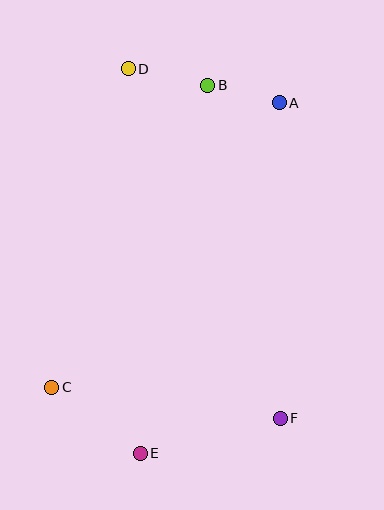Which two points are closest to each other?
Points A and B are closest to each other.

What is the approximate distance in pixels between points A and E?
The distance between A and E is approximately 377 pixels.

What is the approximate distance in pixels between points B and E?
The distance between B and E is approximately 374 pixels.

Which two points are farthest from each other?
Points D and E are farthest from each other.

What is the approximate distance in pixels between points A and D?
The distance between A and D is approximately 155 pixels.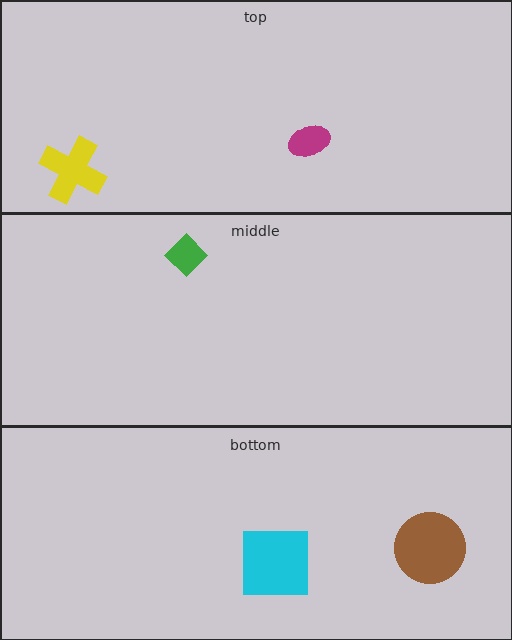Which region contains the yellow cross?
The top region.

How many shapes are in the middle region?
1.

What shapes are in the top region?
The magenta ellipse, the yellow cross.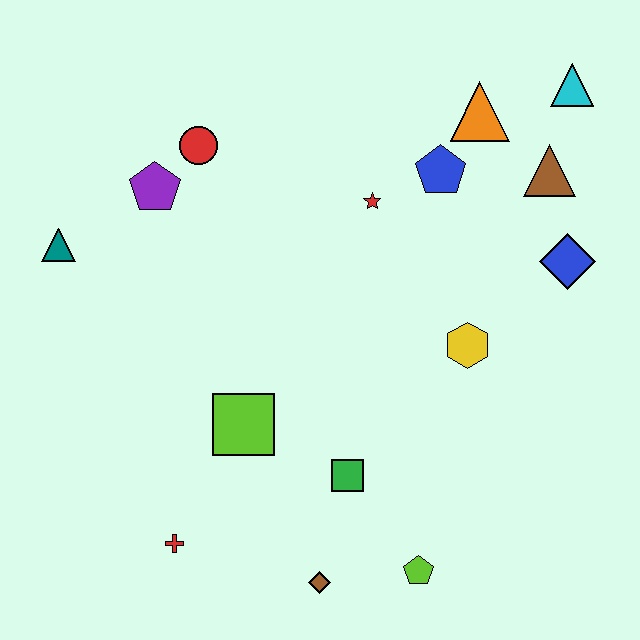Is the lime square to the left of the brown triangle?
Yes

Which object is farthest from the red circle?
The lime pentagon is farthest from the red circle.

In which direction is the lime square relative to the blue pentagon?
The lime square is below the blue pentagon.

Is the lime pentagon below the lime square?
Yes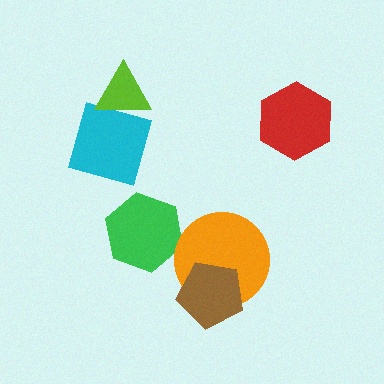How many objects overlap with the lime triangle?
1 object overlaps with the lime triangle.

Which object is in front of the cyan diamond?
The lime triangle is in front of the cyan diamond.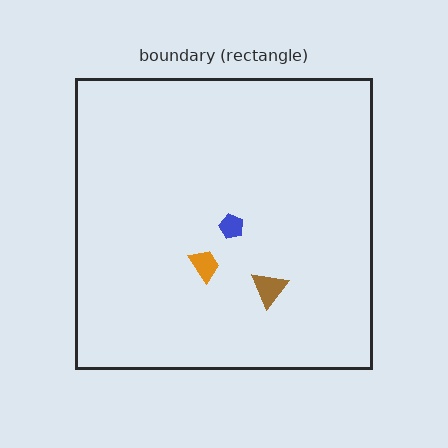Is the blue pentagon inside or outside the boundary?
Inside.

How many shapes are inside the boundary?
3 inside, 0 outside.